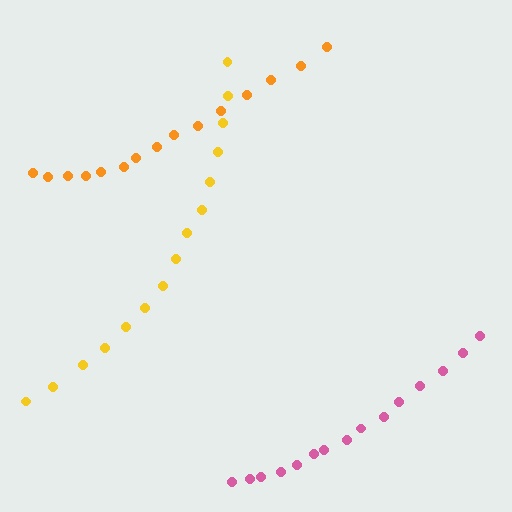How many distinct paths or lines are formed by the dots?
There are 3 distinct paths.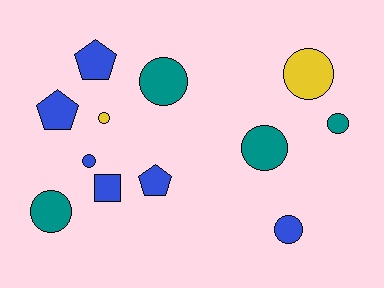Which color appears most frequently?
Blue, with 6 objects.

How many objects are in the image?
There are 12 objects.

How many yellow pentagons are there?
There are no yellow pentagons.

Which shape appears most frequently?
Circle, with 8 objects.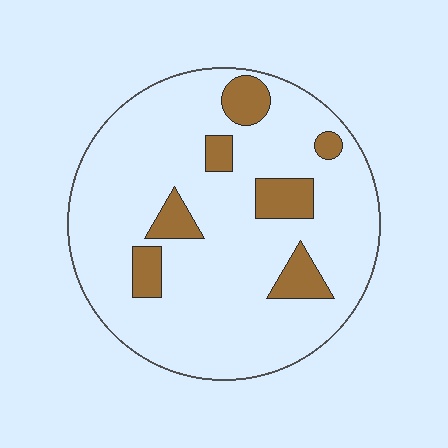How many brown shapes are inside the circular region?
7.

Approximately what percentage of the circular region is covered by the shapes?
Approximately 15%.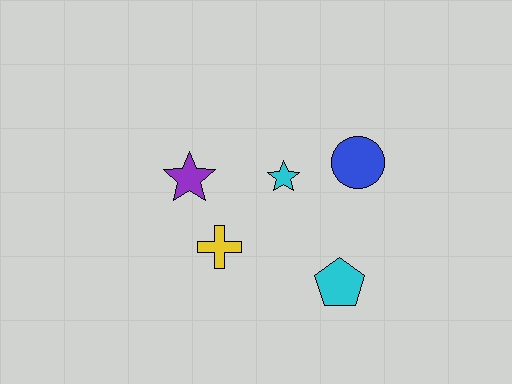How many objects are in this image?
There are 5 objects.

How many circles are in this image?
There is 1 circle.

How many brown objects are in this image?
There are no brown objects.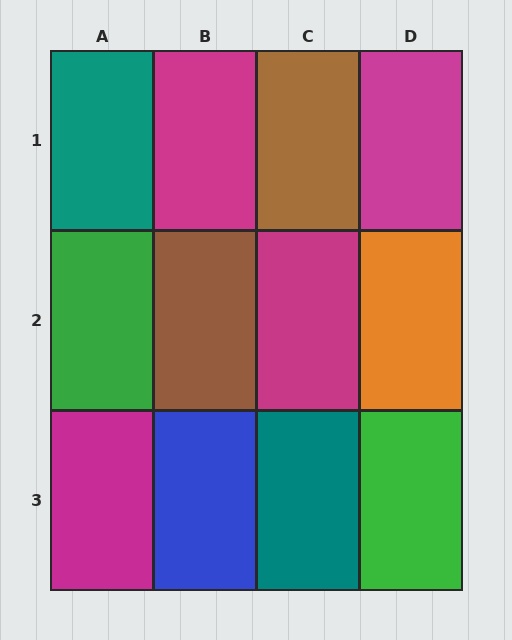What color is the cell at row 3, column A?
Magenta.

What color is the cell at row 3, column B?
Blue.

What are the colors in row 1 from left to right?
Teal, magenta, brown, magenta.